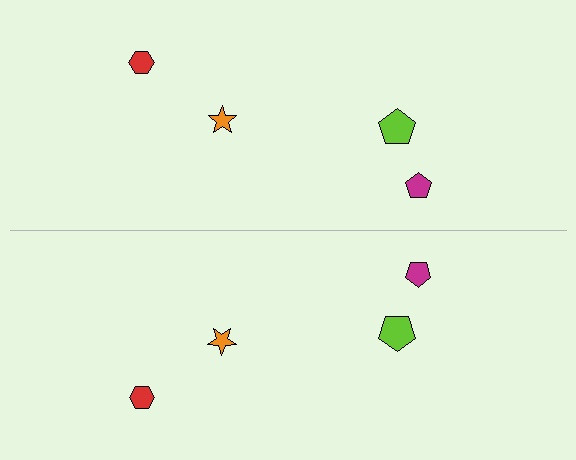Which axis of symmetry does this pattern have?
The pattern has a horizontal axis of symmetry running through the center of the image.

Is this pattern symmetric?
Yes, this pattern has bilateral (reflection) symmetry.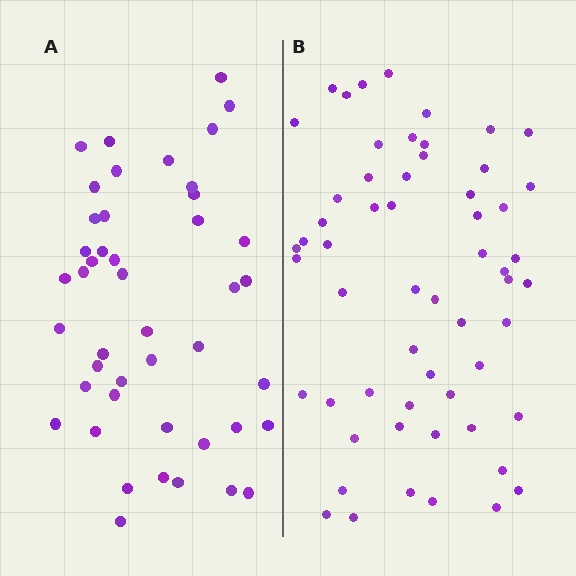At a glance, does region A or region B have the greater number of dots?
Region B (the right region) has more dots.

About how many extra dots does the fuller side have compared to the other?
Region B has approximately 15 more dots than region A.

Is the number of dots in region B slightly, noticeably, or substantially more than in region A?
Region B has noticeably more, but not dramatically so. The ratio is roughly 1.3 to 1.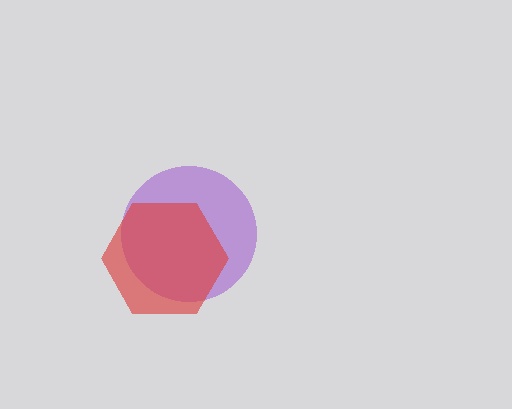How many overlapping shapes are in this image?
There are 2 overlapping shapes in the image.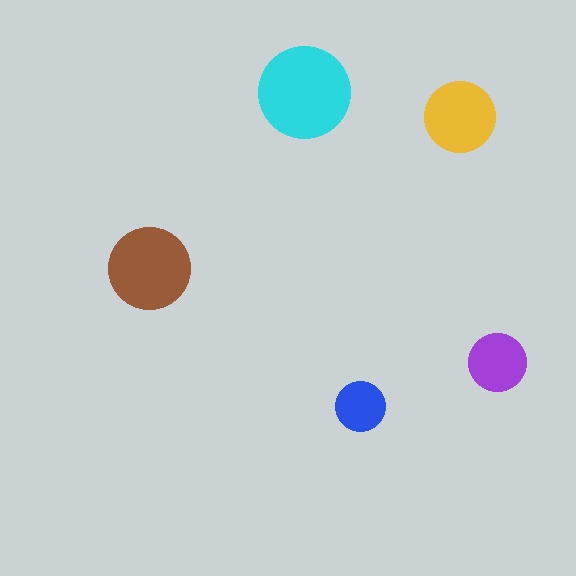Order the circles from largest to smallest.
the cyan one, the brown one, the yellow one, the purple one, the blue one.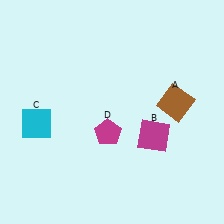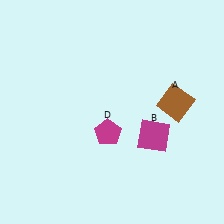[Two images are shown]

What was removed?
The cyan square (C) was removed in Image 2.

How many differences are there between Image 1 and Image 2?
There is 1 difference between the two images.